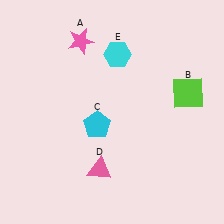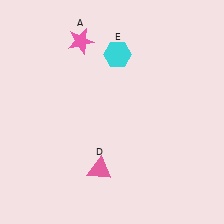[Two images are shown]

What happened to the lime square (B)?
The lime square (B) was removed in Image 2. It was in the top-right area of Image 1.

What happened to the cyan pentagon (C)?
The cyan pentagon (C) was removed in Image 2. It was in the bottom-left area of Image 1.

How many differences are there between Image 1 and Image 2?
There are 2 differences between the two images.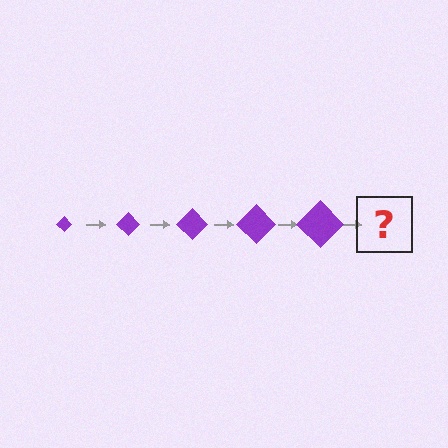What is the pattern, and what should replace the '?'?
The pattern is that the diamond gets progressively larger each step. The '?' should be a purple diamond, larger than the previous one.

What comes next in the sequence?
The next element should be a purple diamond, larger than the previous one.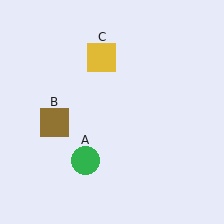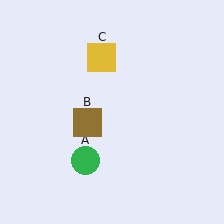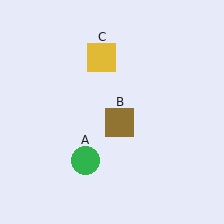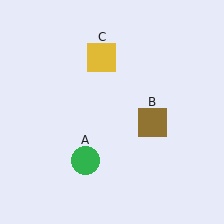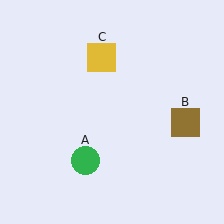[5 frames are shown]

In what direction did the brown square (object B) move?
The brown square (object B) moved right.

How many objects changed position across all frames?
1 object changed position: brown square (object B).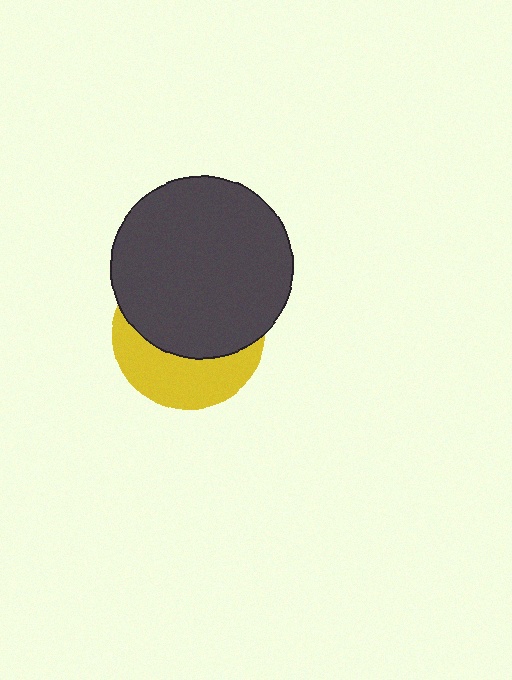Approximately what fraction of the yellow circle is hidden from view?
Roughly 60% of the yellow circle is hidden behind the dark gray circle.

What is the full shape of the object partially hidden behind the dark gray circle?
The partially hidden object is a yellow circle.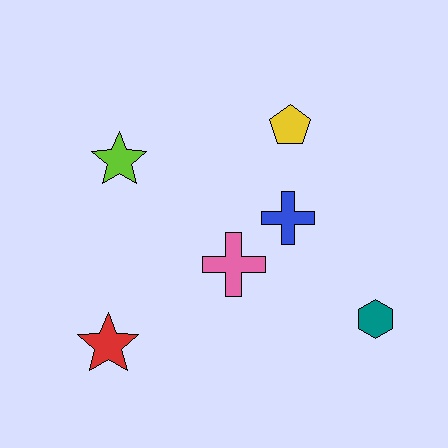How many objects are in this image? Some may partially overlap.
There are 6 objects.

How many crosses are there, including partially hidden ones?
There are 2 crosses.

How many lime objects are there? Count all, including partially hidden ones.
There is 1 lime object.